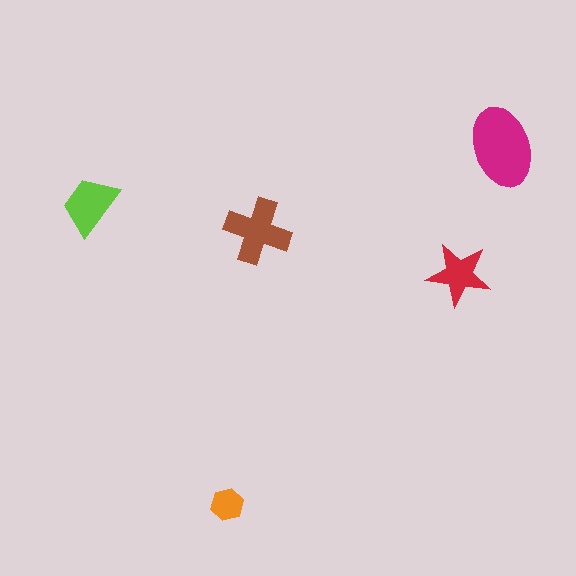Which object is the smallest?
The orange hexagon.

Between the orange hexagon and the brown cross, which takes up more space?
The brown cross.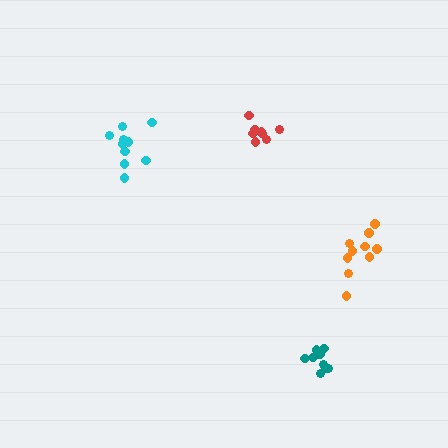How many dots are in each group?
Group 1: 9 dots, Group 2: 10 dots, Group 3: 10 dots, Group 4: 8 dots (37 total).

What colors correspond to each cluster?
The clusters are colored: teal, cyan, orange, red.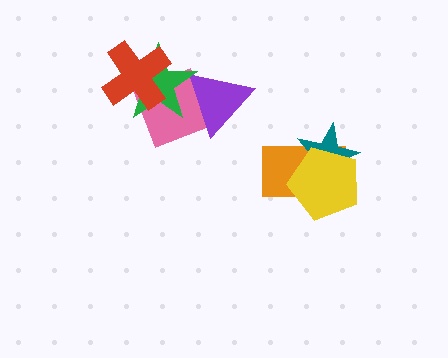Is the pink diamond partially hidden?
Yes, it is partially covered by another shape.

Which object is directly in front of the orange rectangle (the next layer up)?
The teal star is directly in front of the orange rectangle.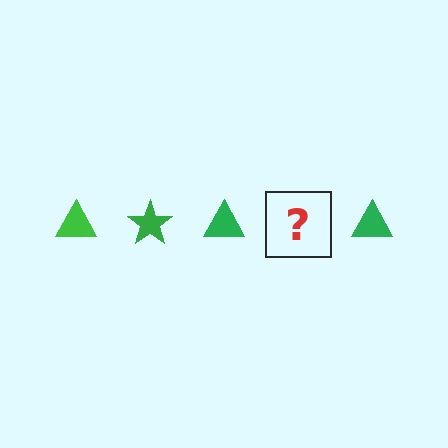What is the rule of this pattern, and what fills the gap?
The rule is that the pattern cycles through triangle, star shapes in green. The gap should be filled with a green star.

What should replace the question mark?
The question mark should be replaced with a green star.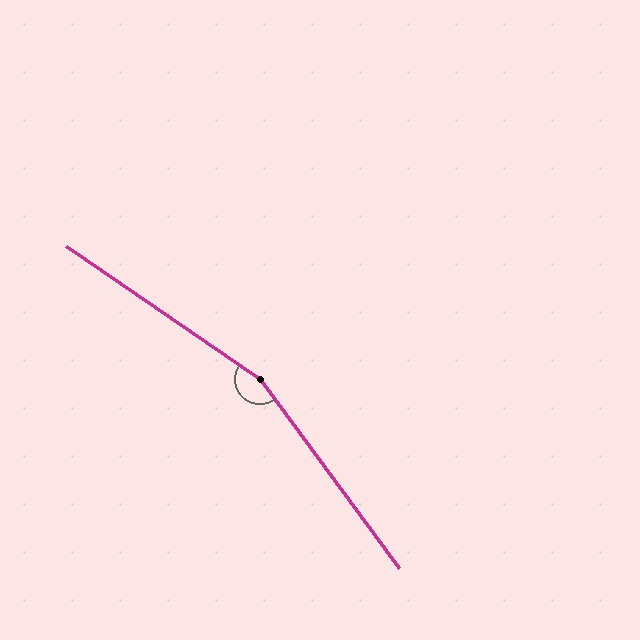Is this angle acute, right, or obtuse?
It is obtuse.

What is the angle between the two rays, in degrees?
Approximately 161 degrees.